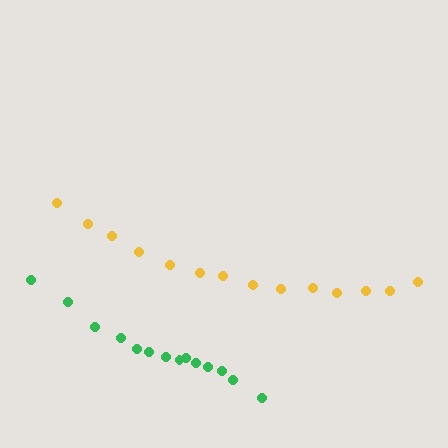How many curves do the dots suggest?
There are 2 distinct paths.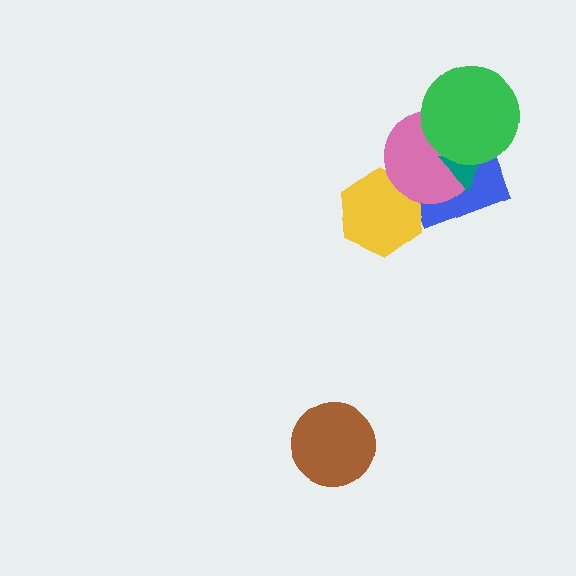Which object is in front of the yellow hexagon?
The pink circle is in front of the yellow hexagon.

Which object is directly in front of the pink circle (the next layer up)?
The teal triangle is directly in front of the pink circle.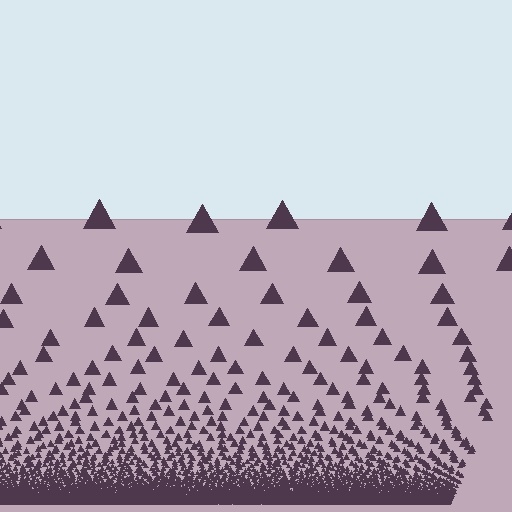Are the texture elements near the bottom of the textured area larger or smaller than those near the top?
Smaller. The gradient is inverted — elements near the bottom are smaller and denser.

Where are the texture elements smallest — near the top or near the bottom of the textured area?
Near the bottom.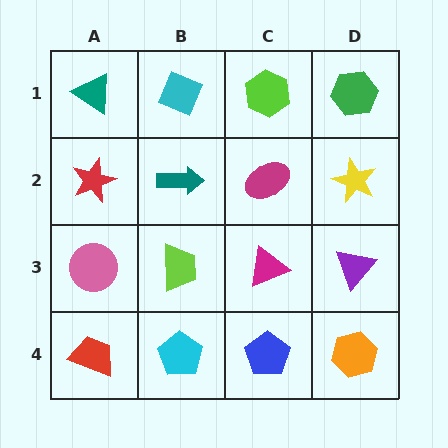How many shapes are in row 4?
4 shapes.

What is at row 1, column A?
A teal triangle.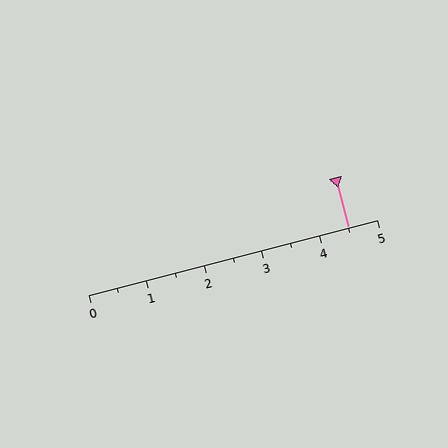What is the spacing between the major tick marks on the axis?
The major ticks are spaced 1 apart.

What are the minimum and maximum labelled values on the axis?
The axis runs from 0 to 5.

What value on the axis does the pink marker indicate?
The marker indicates approximately 4.5.